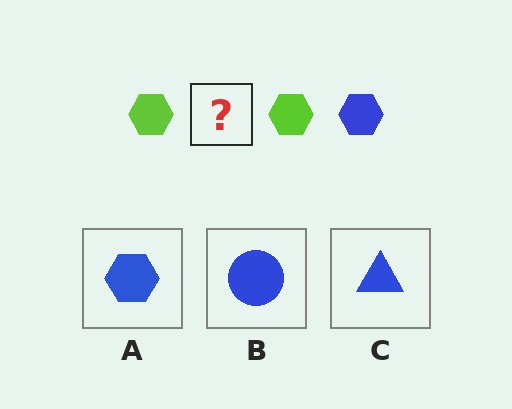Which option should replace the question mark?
Option A.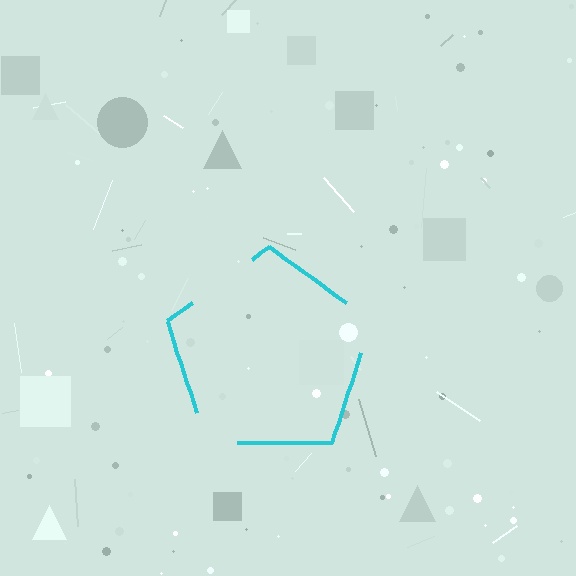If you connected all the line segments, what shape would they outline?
They would outline a pentagon.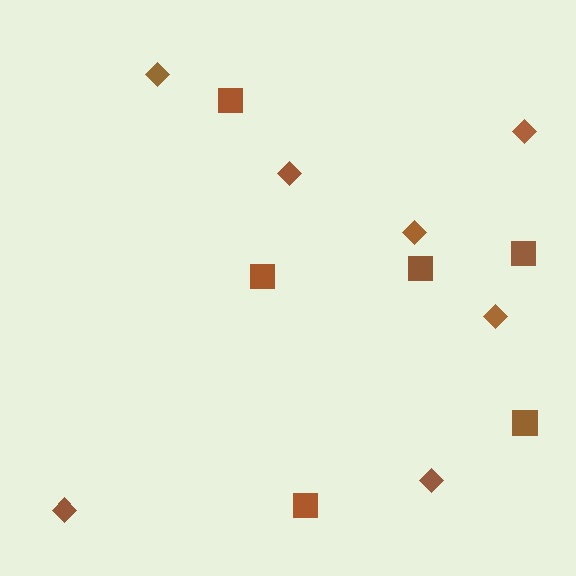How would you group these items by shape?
There are 2 groups: one group of squares (6) and one group of diamonds (7).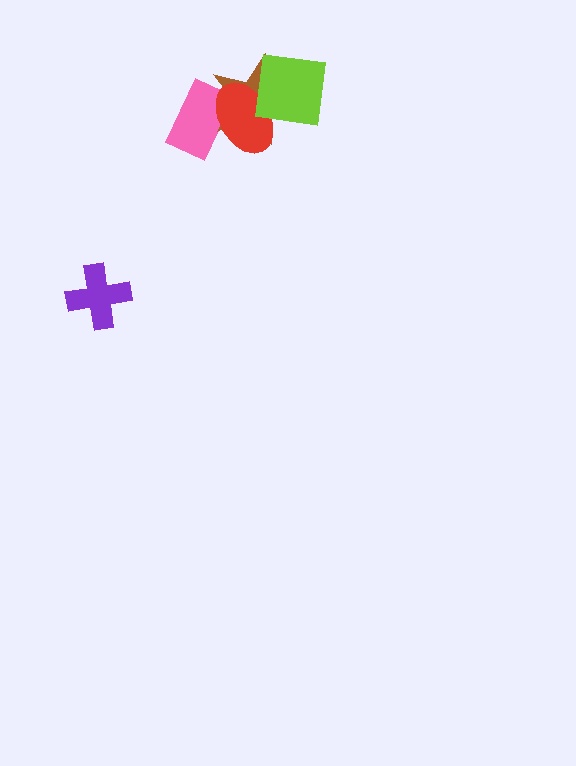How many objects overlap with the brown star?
3 objects overlap with the brown star.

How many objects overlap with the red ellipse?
3 objects overlap with the red ellipse.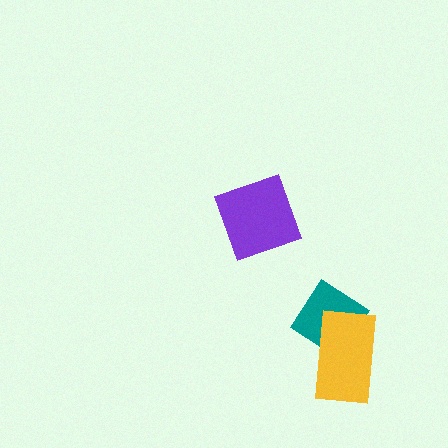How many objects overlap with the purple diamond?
0 objects overlap with the purple diamond.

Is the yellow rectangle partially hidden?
No, no other shape covers it.